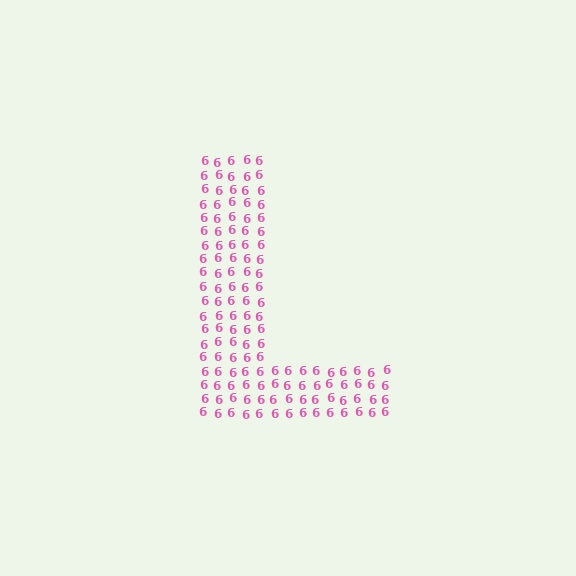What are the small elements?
The small elements are digit 6's.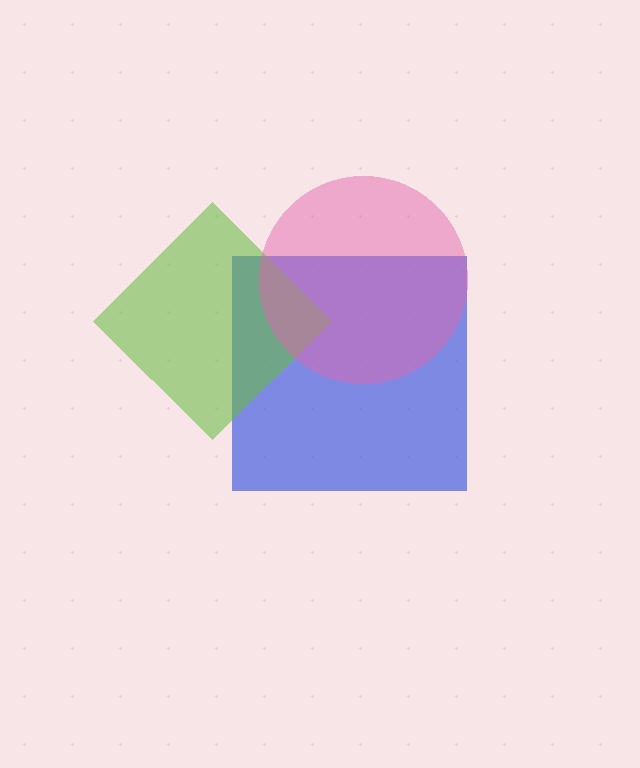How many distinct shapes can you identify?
There are 3 distinct shapes: a blue square, a lime diamond, a pink circle.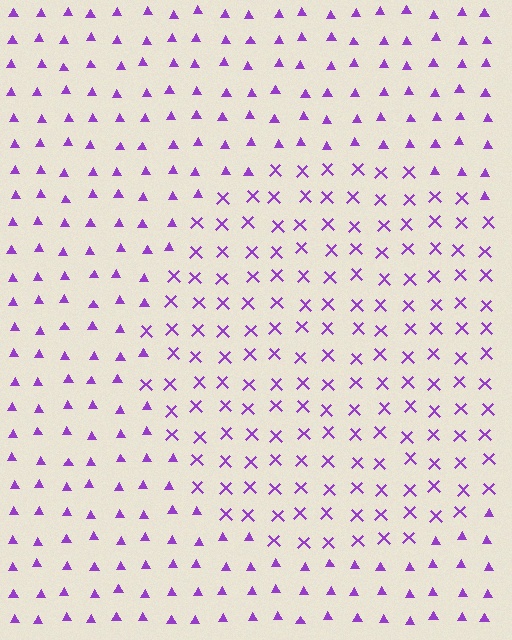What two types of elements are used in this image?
The image uses X marks inside the circle region and triangles outside it.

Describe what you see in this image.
The image is filled with small purple elements arranged in a uniform grid. A circle-shaped region contains X marks, while the surrounding area contains triangles. The boundary is defined purely by the change in element shape.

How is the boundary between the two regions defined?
The boundary is defined by a change in element shape: X marks inside vs. triangles outside. All elements share the same color and spacing.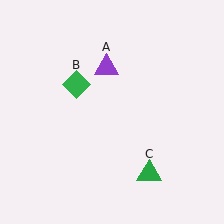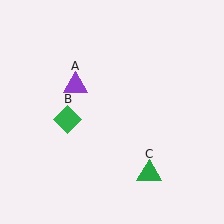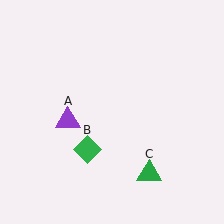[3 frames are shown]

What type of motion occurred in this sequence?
The purple triangle (object A), green diamond (object B) rotated counterclockwise around the center of the scene.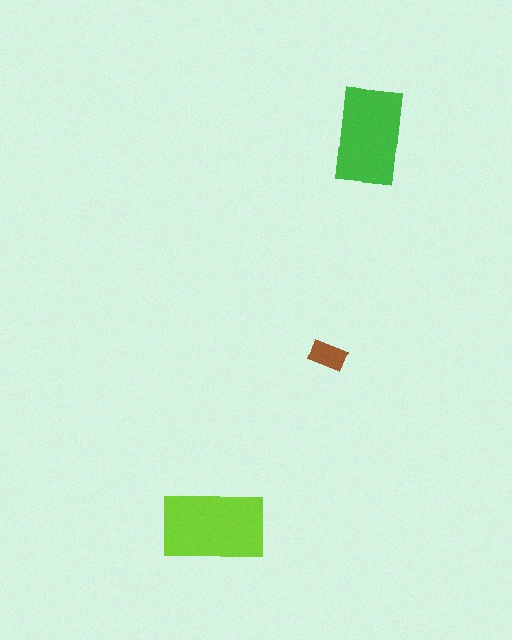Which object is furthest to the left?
The lime rectangle is leftmost.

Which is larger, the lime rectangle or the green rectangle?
The lime one.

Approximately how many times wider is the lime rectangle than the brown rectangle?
About 3 times wider.